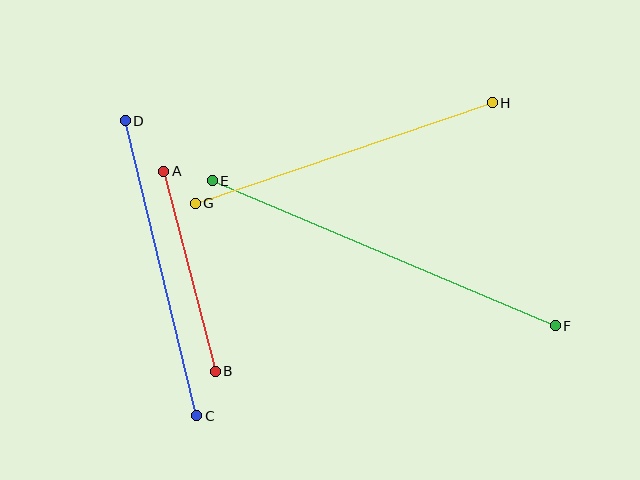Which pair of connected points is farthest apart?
Points E and F are farthest apart.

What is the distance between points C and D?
The distance is approximately 303 pixels.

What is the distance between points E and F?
The distance is approximately 373 pixels.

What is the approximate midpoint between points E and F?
The midpoint is at approximately (384, 253) pixels.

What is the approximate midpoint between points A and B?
The midpoint is at approximately (190, 271) pixels.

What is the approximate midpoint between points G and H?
The midpoint is at approximately (344, 153) pixels.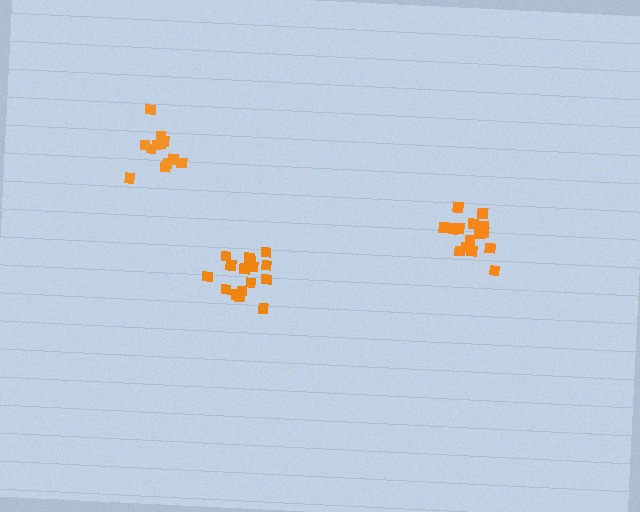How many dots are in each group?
Group 1: 17 dots, Group 2: 17 dots, Group 3: 12 dots (46 total).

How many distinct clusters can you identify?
There are 3 distinct clusters.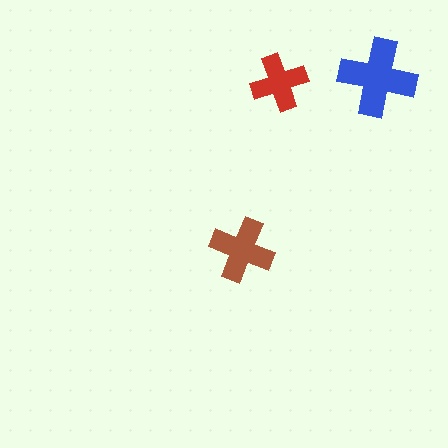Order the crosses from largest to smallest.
the blue one, the brown one, the red one.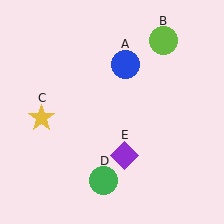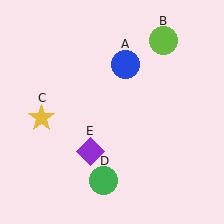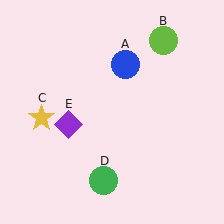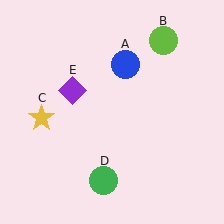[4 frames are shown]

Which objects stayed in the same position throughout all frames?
Blue circle (object A) and lime circle (object B) and yellow star (object C) and green circle (object D) remained stationary.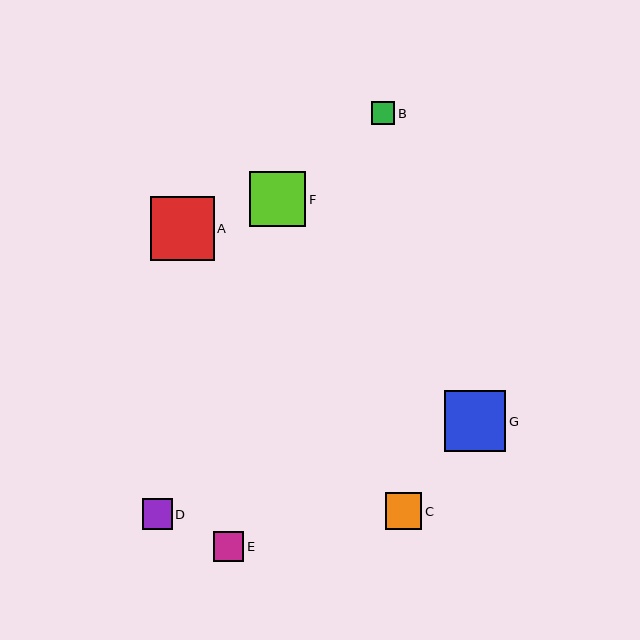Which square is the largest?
Square A is the largest with a size of approximately 64 pixels.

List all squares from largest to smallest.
From largest to smallest: A, G, F, C, D, E, B.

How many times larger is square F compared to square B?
Square F is approximately 2.4 times the size of square B.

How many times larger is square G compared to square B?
Square G is approximately 2.6 times the size of square B.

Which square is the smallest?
Square B is the smallest with a size of approximately 23 pixels.